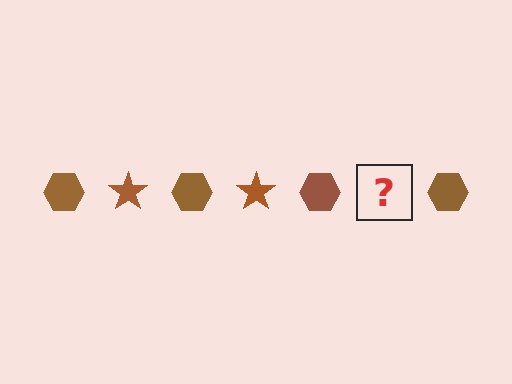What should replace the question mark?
The question mark should be replaced with a brown star.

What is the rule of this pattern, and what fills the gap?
The rule is that the pattern cycles through hexagon, star shapes in brown. The gap should be filled with a brown star.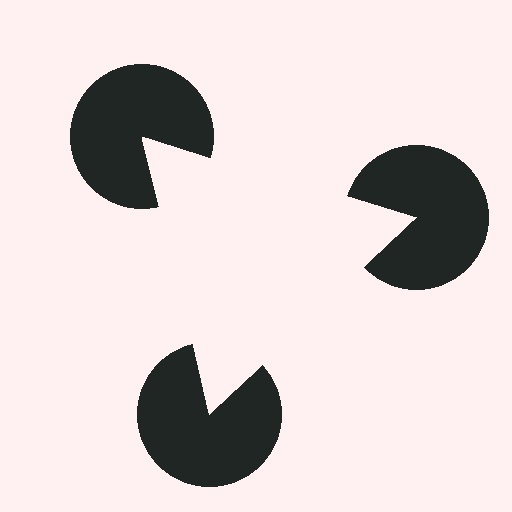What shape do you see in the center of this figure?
An illusory triangle — its edges are inferred from the aligned wedge cuts in the pac-man discs, not physically drawn.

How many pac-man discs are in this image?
There are 3 — one at each vertex of the illusory triangle.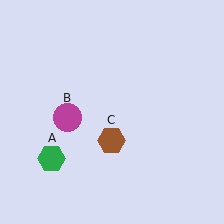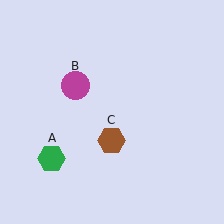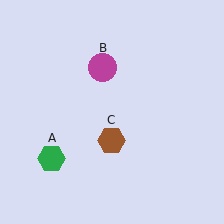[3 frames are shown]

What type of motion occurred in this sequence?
The magenta circle (object B) rotated clockwise around the center of the scene.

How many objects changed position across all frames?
1 object changed position: magenta circle (object B).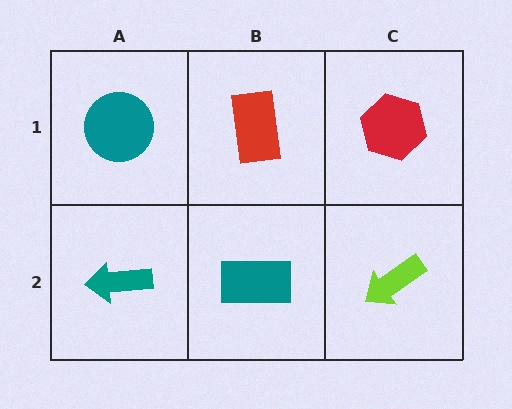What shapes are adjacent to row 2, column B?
A red rectangle (row 1, column B), a teal arrow (row 2, column A), a lime arrow (row 2, column C).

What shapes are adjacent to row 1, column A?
A teal arrow (row 2, column A), a red rectangle (row 1, column B).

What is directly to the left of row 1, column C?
A red rectangle.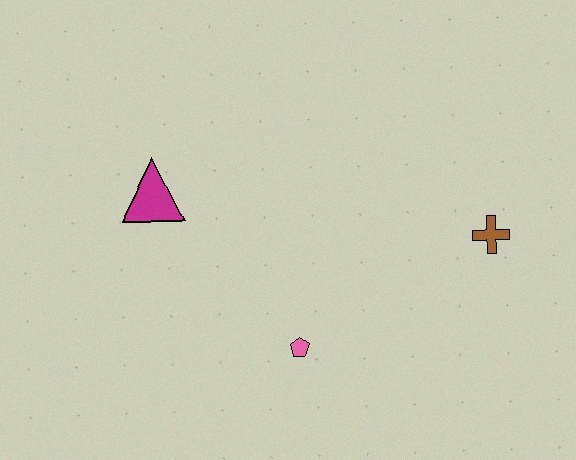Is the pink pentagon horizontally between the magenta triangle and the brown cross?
Yes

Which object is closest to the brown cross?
The pink pentagon is closest to the brown cross.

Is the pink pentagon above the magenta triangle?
No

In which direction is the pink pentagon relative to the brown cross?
The pink pentagon is to the left of the brown cross.